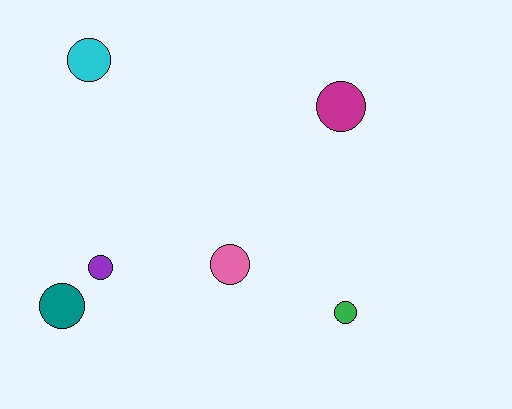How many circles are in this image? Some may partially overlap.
There are 6 circles.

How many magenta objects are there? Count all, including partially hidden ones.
There is 1 magenta object.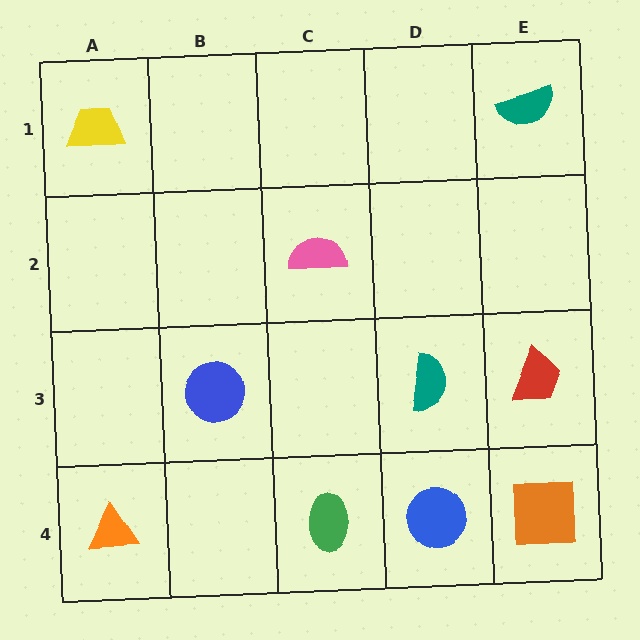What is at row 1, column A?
A yellow trapezoid.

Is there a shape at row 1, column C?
No, that cell is empty.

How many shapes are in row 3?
3 shapes.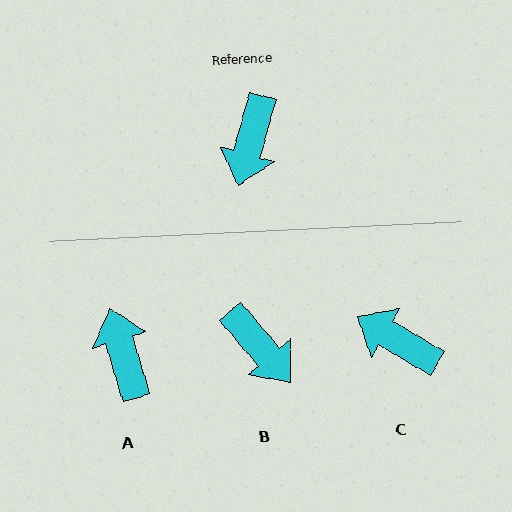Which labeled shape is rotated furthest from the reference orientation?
A, about 148 degrees away.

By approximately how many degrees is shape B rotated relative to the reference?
Approximately 56 degrees counter-clockwise.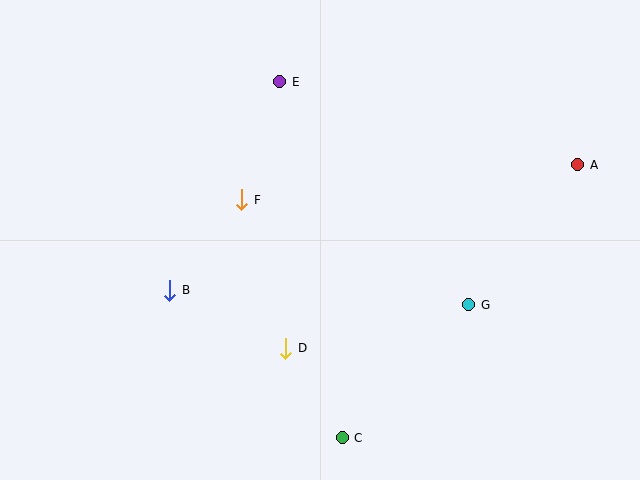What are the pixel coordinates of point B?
Point B is at (170, 290).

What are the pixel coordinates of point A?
Point A is at (578, 165).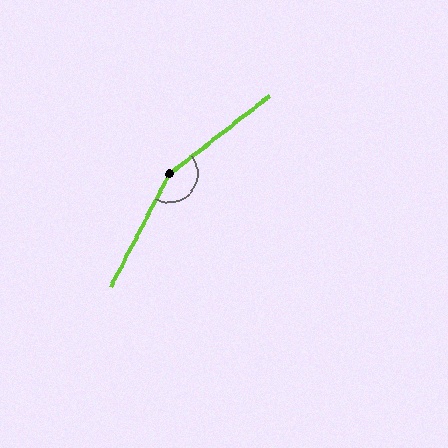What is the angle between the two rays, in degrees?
Approximately 155 degrees.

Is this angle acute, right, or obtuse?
It is obtuse.